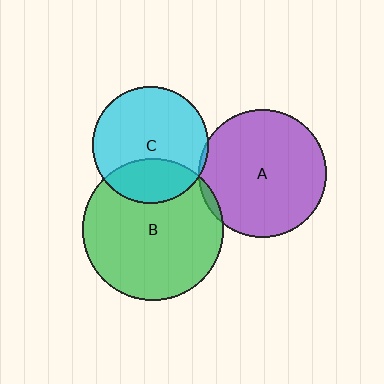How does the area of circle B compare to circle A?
Approximately 1.2 times.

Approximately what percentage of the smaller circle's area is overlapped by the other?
Approximately 5%.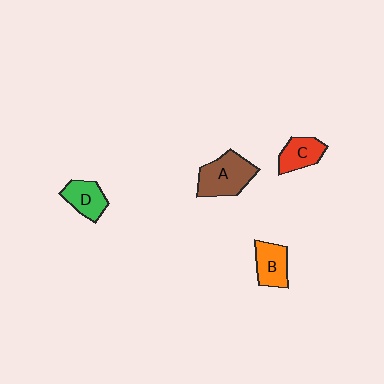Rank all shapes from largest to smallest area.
From largest to smallest: A (brown), B (orange), D (green), C (red).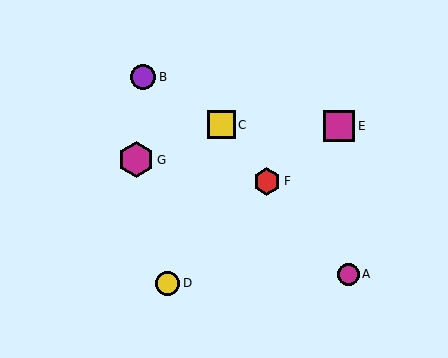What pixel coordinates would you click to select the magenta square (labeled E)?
Click at (339, 126) to select the magenta square E.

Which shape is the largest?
The magenta hexagon (labeled G) is the largest.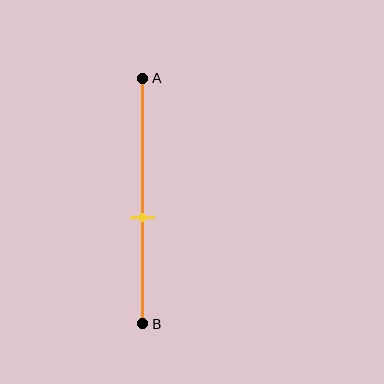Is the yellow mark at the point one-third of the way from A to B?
No, the mark is at about 55% from A, not at the 33% one-third point.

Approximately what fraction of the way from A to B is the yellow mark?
The yellow mark is approximately 55% of the way from A to B.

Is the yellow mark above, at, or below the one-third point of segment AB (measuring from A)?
The yellow mark is below the one-third point of segment AB.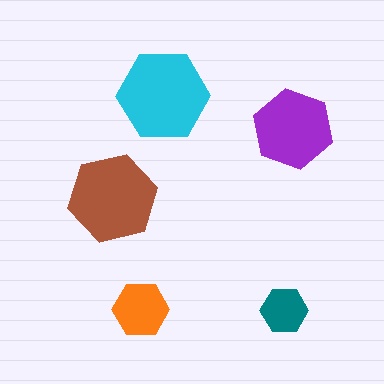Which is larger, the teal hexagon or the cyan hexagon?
The cyan one.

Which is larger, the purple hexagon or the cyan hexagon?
The cyan one.